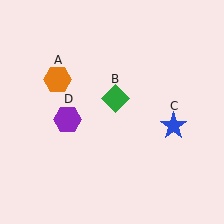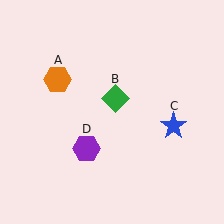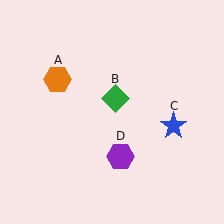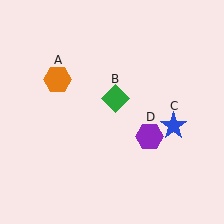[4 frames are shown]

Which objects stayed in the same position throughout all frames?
Orange hexagon (object A) and green diamond (object B) and blue star (object C) remained stationary.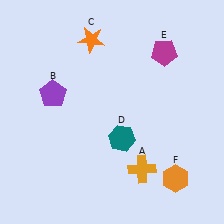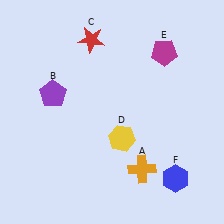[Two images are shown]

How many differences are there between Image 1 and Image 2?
There are 3 differences between the two images.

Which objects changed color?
C changed from orange to red. D changed from teal to yellow. F changed from orange to blue.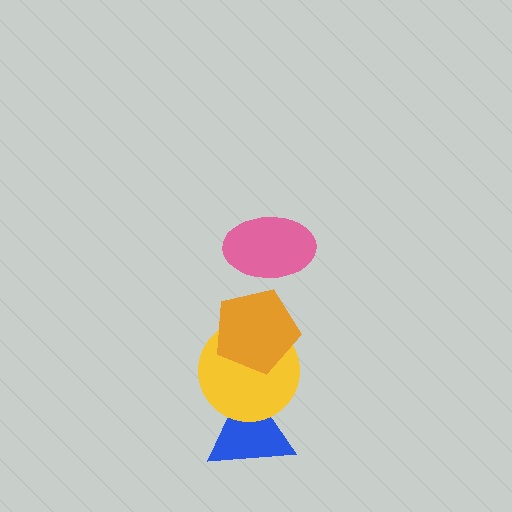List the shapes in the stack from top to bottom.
From top to bottom: the pink ellipse, the orange pentagon, the yellow circle, the blue triangle.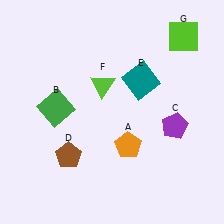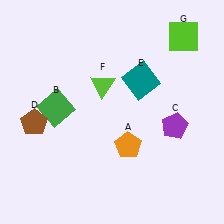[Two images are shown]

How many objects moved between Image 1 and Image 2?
1 object moved between the two images.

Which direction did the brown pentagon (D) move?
The brown pentagon (D) moved left.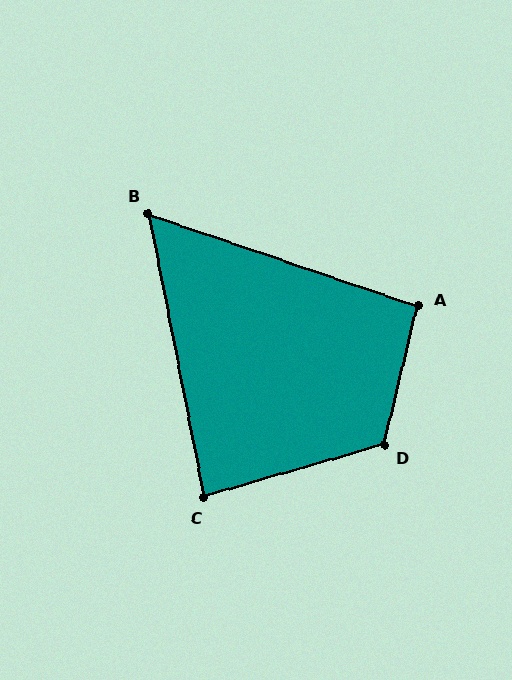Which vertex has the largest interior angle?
D, at approximately 120 degrees.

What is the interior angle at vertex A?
Approximately 95 degrees (obtuse).